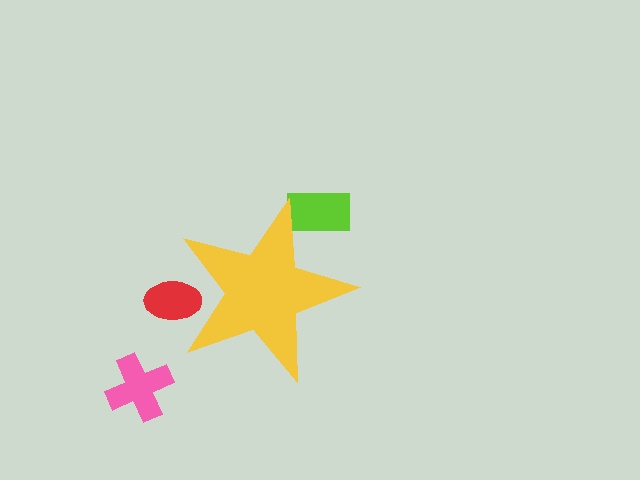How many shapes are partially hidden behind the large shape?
2 shapes are partially hidden.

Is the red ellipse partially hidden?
Yes, the red ellipse is partially hidden behind the yellow star.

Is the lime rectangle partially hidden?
Yes, the lime rectangle is partially hidden behind the yellow star.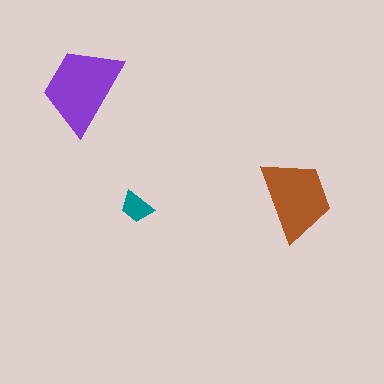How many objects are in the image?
There are 3 objects in the image.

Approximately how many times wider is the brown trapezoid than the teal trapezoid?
About 2.5 times wider.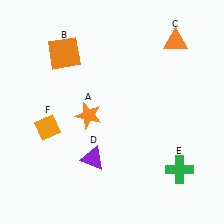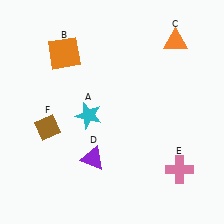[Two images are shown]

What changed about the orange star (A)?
In Image 1, A is orange. In Image 2, it changed to cyan.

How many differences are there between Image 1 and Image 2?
There are 3 differences between the two images.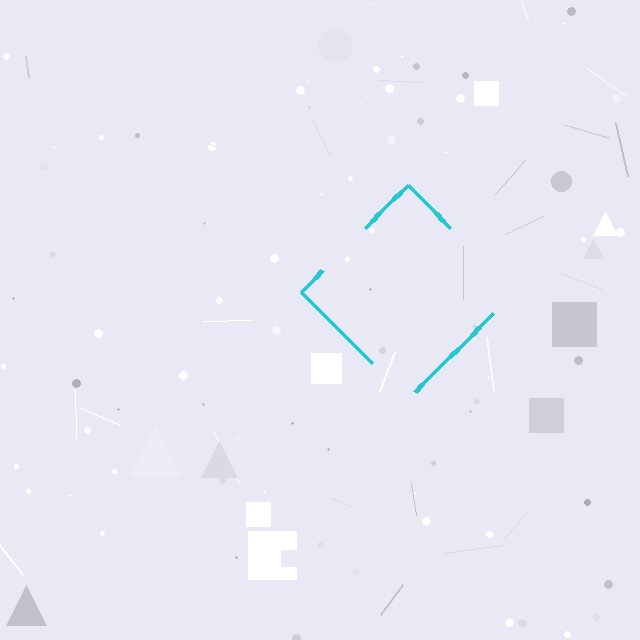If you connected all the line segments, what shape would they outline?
They would outline a diamond.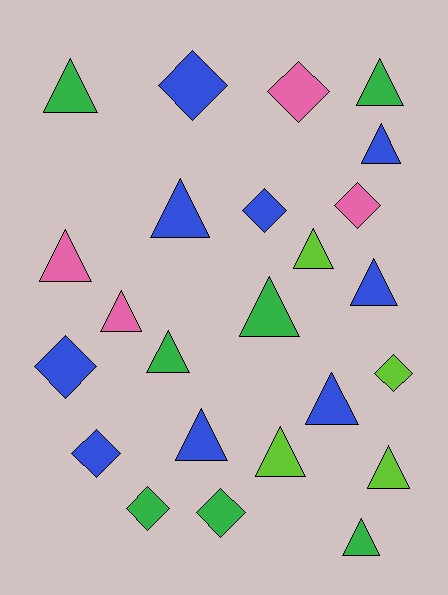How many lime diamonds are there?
There is 1 lime diamond.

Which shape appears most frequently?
Triangle, with 15 objects.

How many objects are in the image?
There are 24 objects.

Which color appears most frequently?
Blue, with 9 objects.